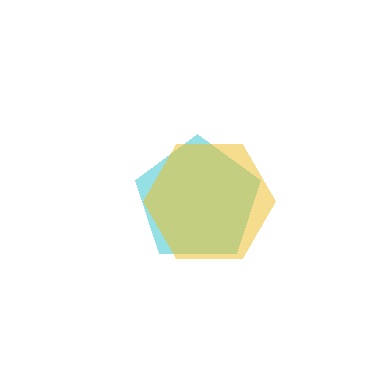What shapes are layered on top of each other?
The layered shapes are: a cyan pentagon, a yellow hexagon.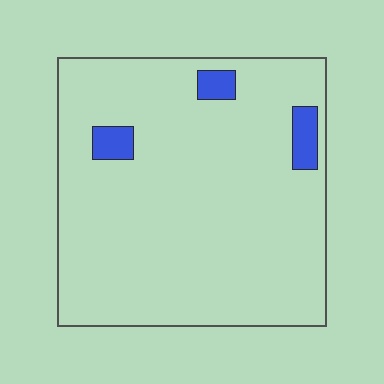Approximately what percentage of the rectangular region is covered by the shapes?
Approximately 5%.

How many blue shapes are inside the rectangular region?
3.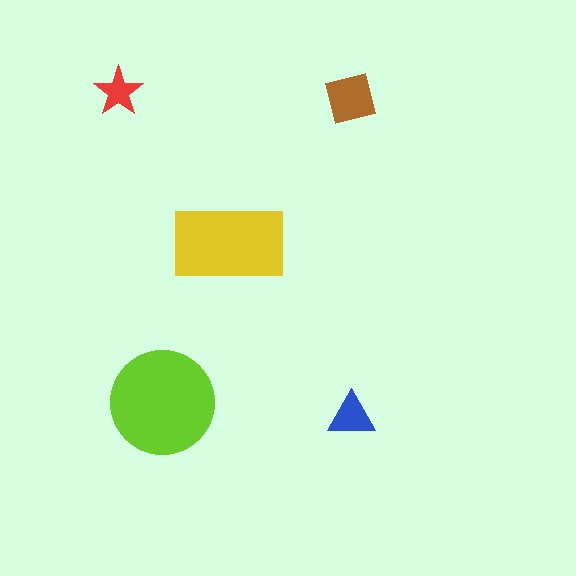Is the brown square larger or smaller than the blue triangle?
Larger.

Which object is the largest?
The lime circle.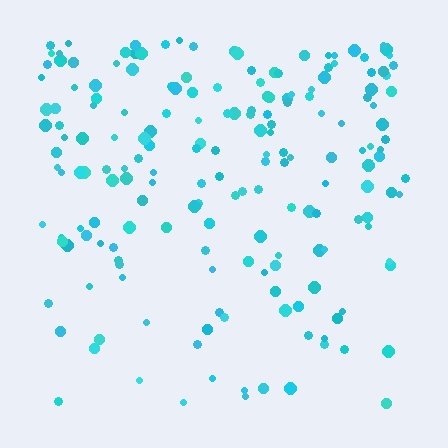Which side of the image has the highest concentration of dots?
The top.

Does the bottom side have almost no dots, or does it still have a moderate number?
Still a moderate number, just noticeably fewer than the top.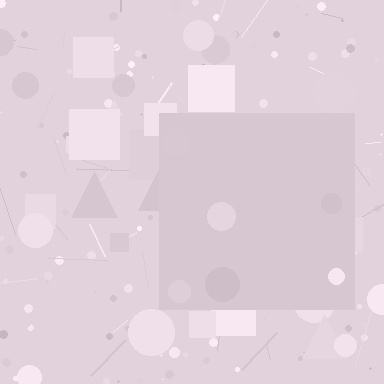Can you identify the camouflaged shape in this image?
The camouflaged shape is a square.